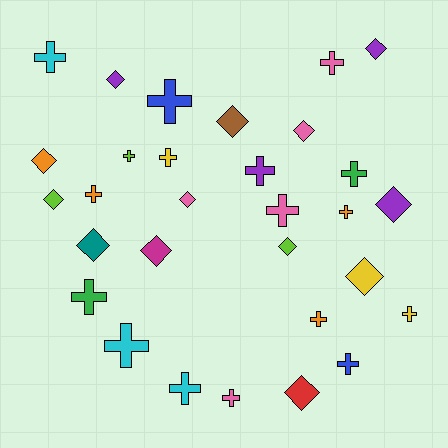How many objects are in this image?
There are 30 objects.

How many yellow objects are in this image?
There are 3 yellow objects.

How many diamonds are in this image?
There are 13 diamonds.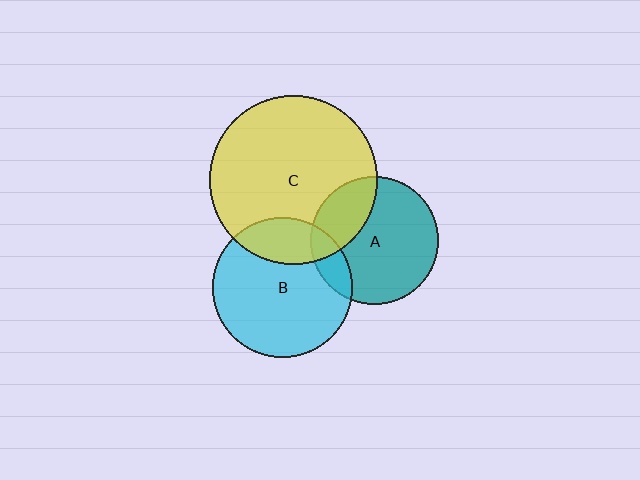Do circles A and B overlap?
Yes.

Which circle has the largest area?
Circle C (yellow).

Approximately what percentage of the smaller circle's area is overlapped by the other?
Approximately 15%.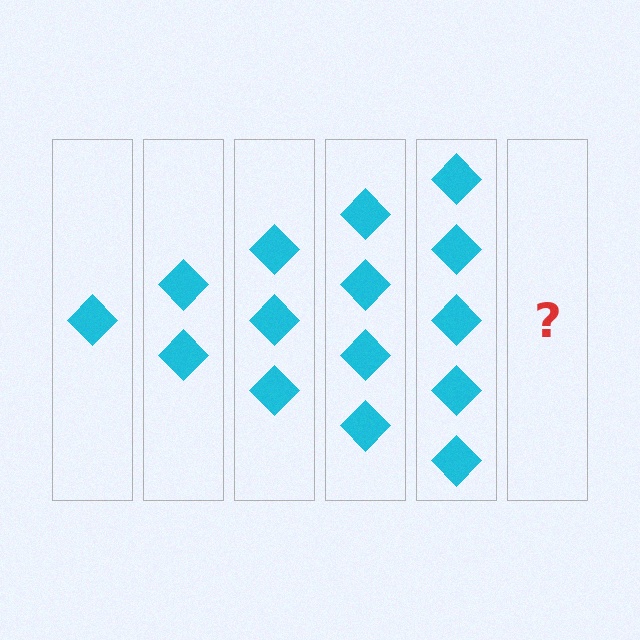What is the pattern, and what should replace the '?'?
The pattern is that each step adds one more diamond. The '?' should be 6 diamonds.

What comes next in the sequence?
The next element should be 6 diamonds.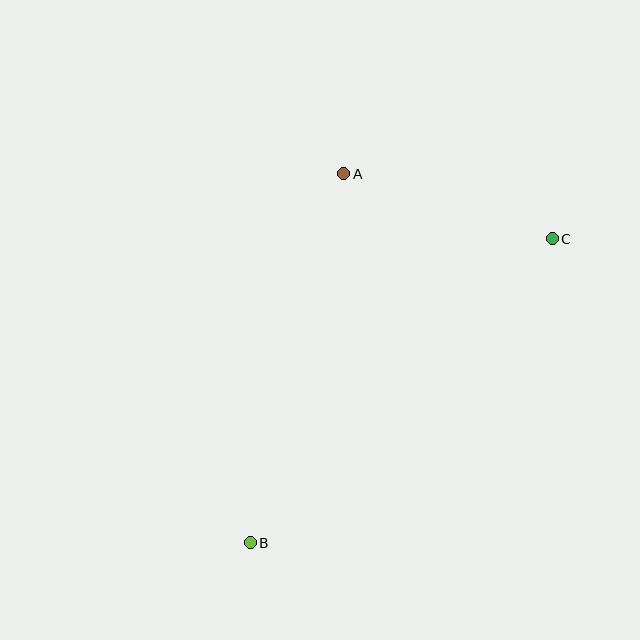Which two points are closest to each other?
Points A and C are closest to each other.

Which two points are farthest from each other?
Points B and C are farthest from each other.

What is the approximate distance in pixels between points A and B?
The distance between A and B is approximately 381 pixels.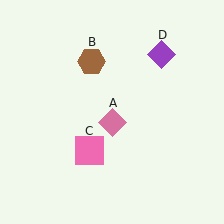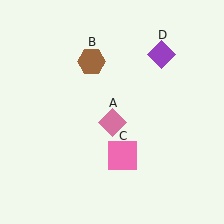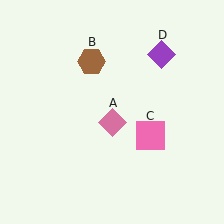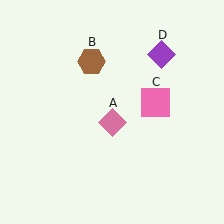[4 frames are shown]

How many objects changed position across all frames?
1 object changed position: pink square (object C).